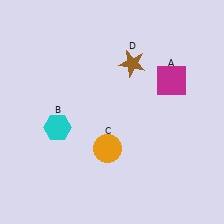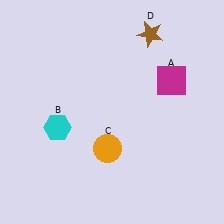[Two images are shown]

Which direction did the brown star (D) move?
The brown star (D) moved up.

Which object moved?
The brown star (D) moved up.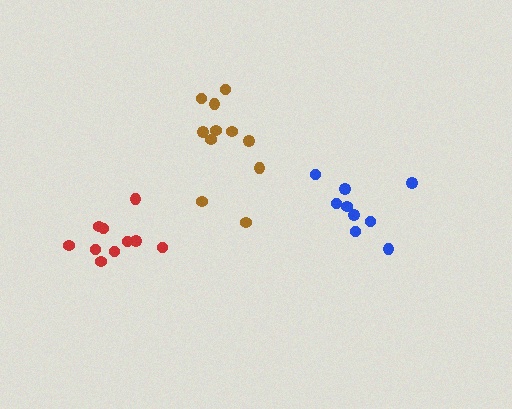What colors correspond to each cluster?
The clusters are colored: blue, brown, red.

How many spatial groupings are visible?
There are 3 spatial groupings.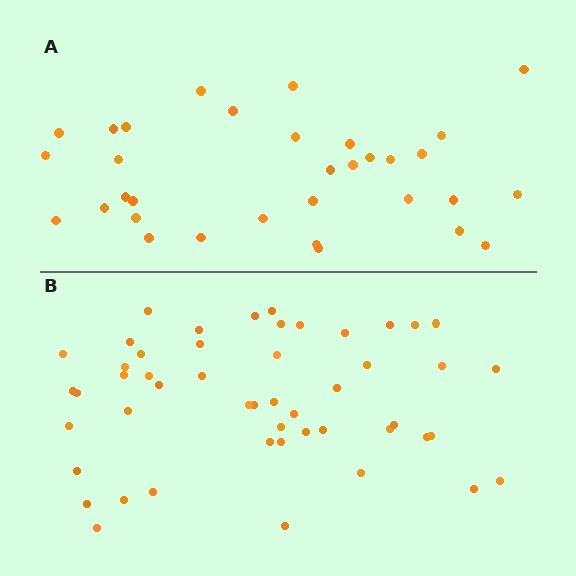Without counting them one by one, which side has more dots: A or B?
Region B (the bottom region) has more dots.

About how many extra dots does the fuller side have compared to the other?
Region B has approximately 15 more dots than region A.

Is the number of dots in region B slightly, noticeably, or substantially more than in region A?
Region B has substantially more. The ratio is roughly 1.5 to 1.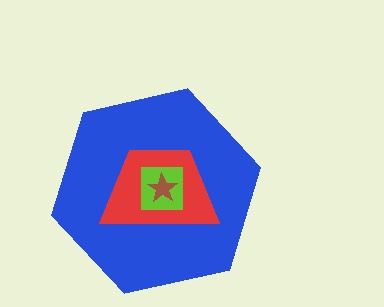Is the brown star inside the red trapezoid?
Yes.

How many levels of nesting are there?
4.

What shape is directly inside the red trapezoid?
The lime square.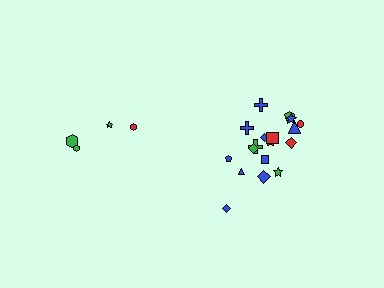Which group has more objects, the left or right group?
The right group.